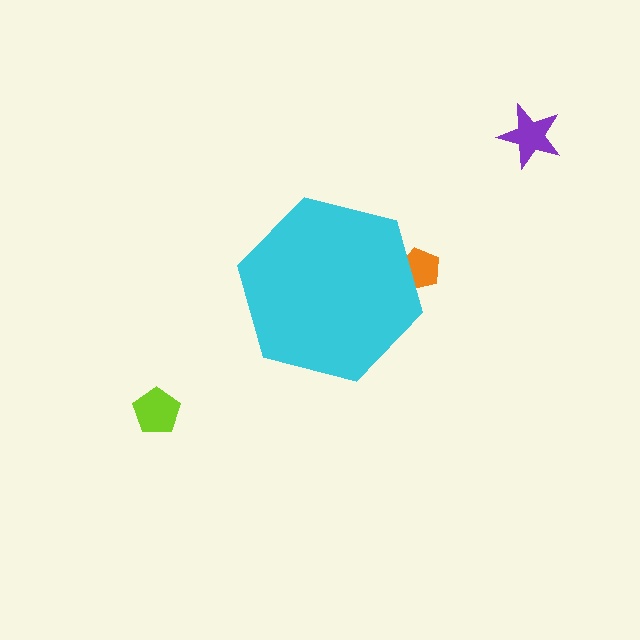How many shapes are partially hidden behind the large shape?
1 shape is partially hidden.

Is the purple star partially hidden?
No, the purple star is fully visible.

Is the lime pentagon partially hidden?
No, the lime pentagon is fully visible.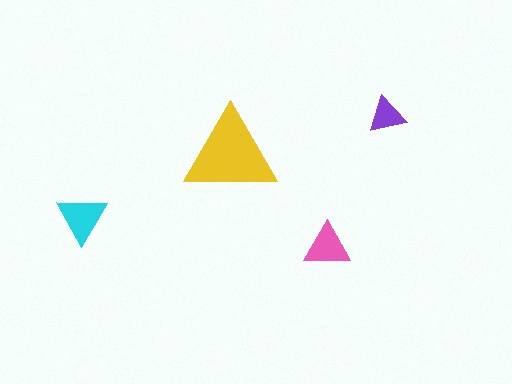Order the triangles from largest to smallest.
the yellow one, the cyan one, the pink one, the purple one.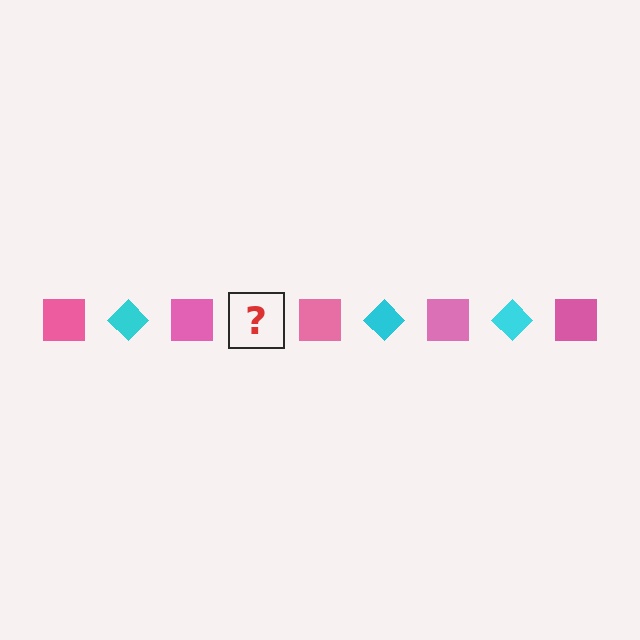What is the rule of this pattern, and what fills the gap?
The rule is that the pattern alternates between pink square and cyan diamond. The gap should be filled with a cyan diamond.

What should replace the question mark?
The question mark should be replaced with a cyan diamond.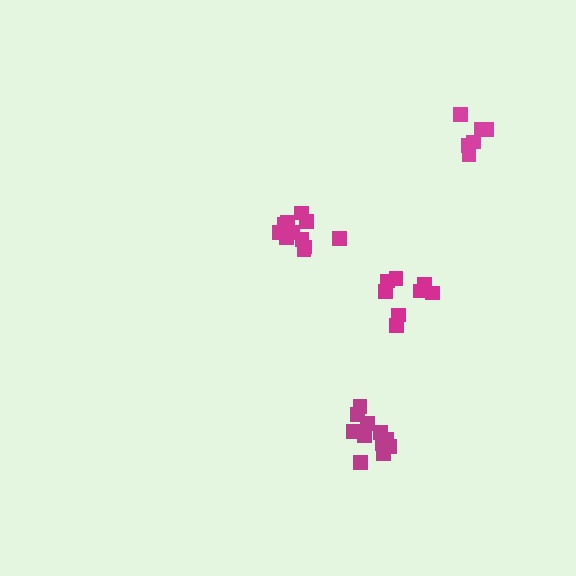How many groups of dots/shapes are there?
There are 4 groups.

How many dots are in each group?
Group 1: 11 dots, Group 2: 11 dots, Group 3: 8 dots, Group 4: 6 dots (36 total).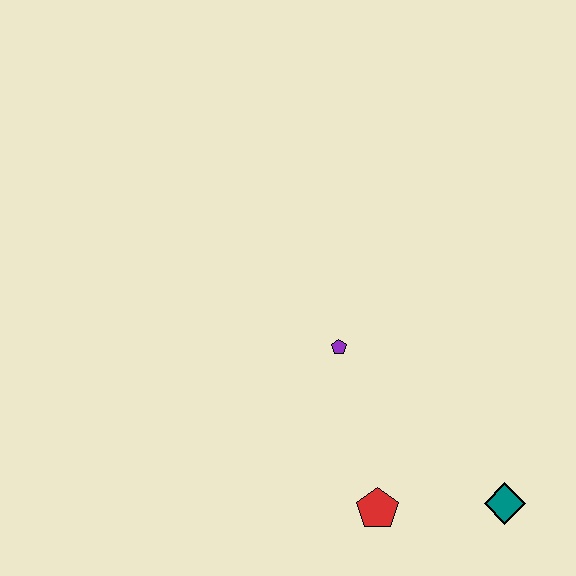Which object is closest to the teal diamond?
The red pentagon is closest to the teal diamond.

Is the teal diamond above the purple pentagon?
No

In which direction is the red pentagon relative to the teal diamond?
The red pentagon is to the left of the teal diamond.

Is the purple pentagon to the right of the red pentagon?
No